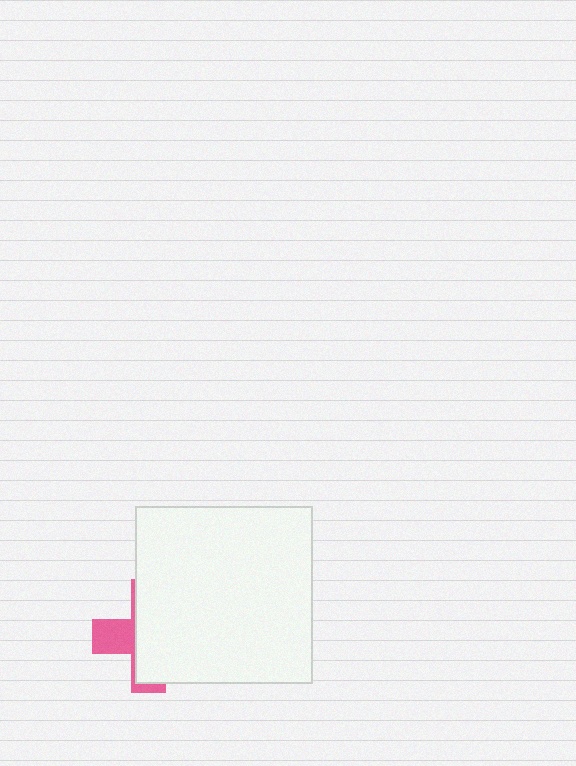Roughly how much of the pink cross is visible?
A small part of it is visible (roughly 32%).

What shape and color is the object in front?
The object in front is a white square.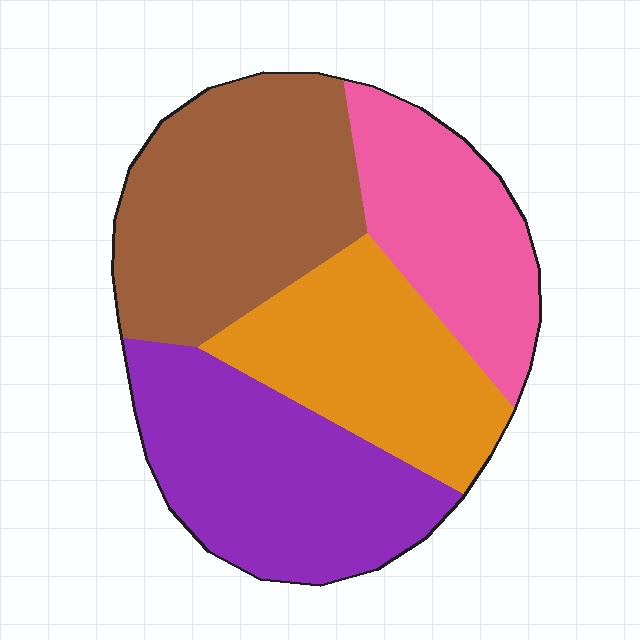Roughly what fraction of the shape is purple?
Purple covers roughly 30% of the shape.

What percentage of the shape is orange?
Orange takes up about one quarter (1/4) of the shape.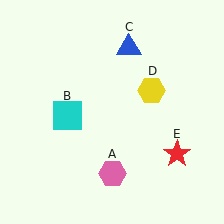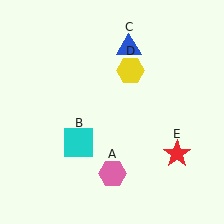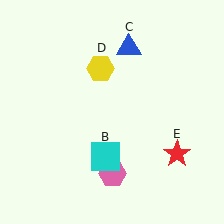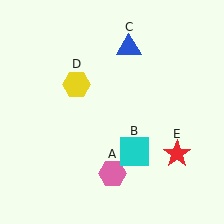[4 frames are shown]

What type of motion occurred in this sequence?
The cyan square (object B), yellow hexagon (object D) rotated counterclockwise around the center of the scene.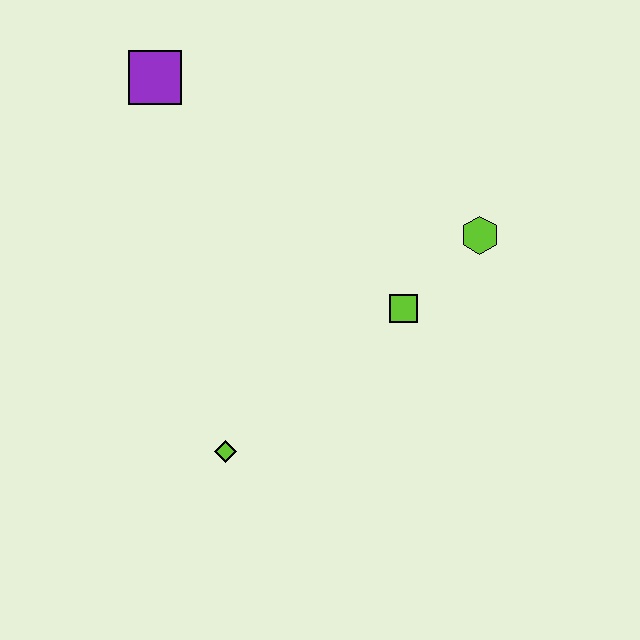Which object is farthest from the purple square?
The lime diamond is farthest from the purple square.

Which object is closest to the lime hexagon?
The lime square is closest to the lime hexagon.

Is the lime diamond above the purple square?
No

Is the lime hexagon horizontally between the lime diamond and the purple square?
No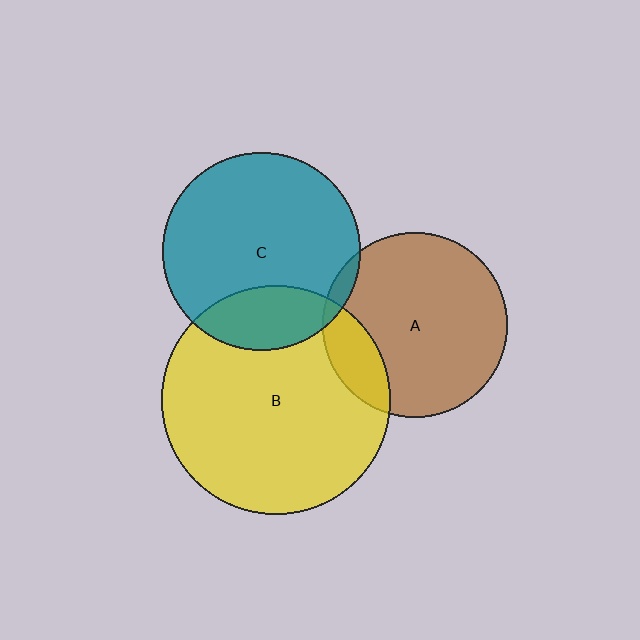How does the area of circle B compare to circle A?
Approximately 1.5 times.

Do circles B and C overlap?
Yes.